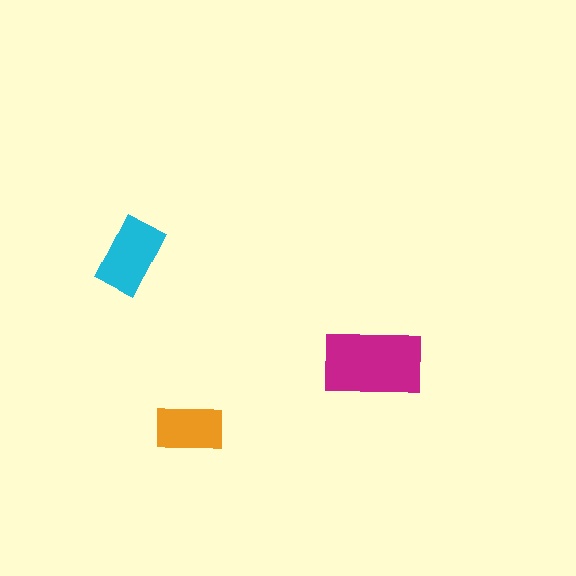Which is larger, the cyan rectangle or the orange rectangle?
The cyan one.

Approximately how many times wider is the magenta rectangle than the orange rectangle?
About 1.5 times wider.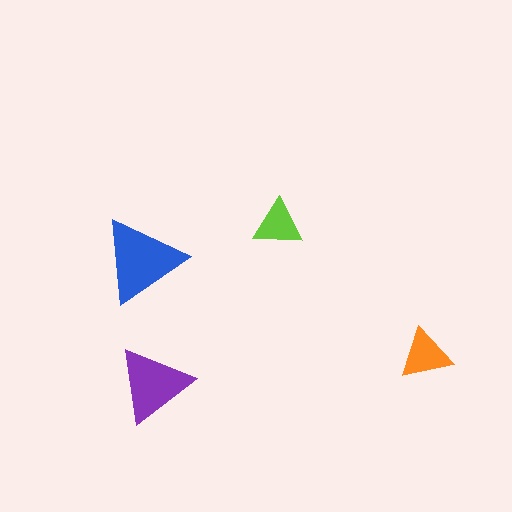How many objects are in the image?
There are 4 objects in the image.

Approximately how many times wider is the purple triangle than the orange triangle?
About 1.5 times wider.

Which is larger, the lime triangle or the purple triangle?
The purple one.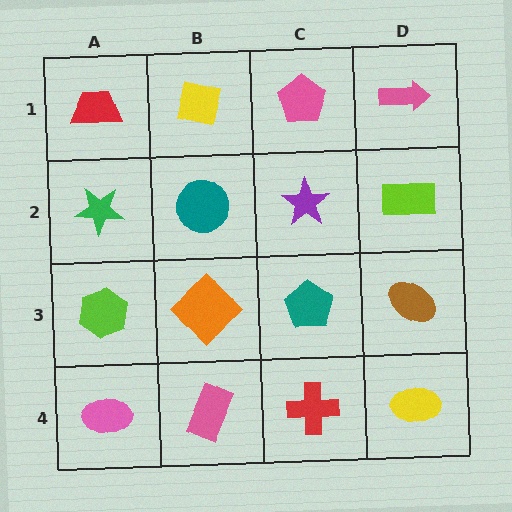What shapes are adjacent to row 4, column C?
A teal pentagon (row 3, column C), a pink rectangle (row 4, column B), a yellow ellipse (row 4, column D).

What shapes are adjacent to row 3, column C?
A purple star (row 2, column C), a red cross (row 4, column C), an orange diamond (row 3, column B), a brown ellipse (row 3, column D).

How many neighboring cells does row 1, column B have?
3.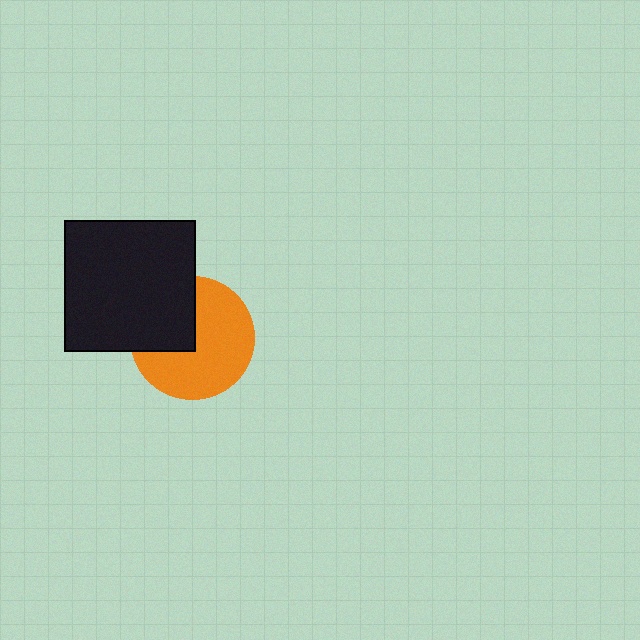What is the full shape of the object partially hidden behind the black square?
The partially hidden object is an orange circle.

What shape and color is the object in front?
The object in front is a black square.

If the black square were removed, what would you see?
You would see the complete orange circle.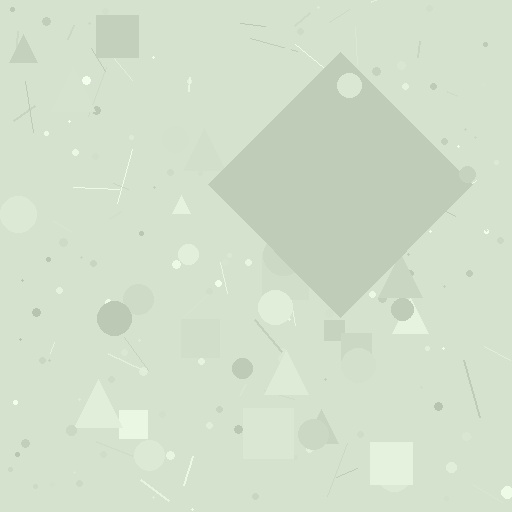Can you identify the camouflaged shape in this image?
The camouflaged shape is a diamond.